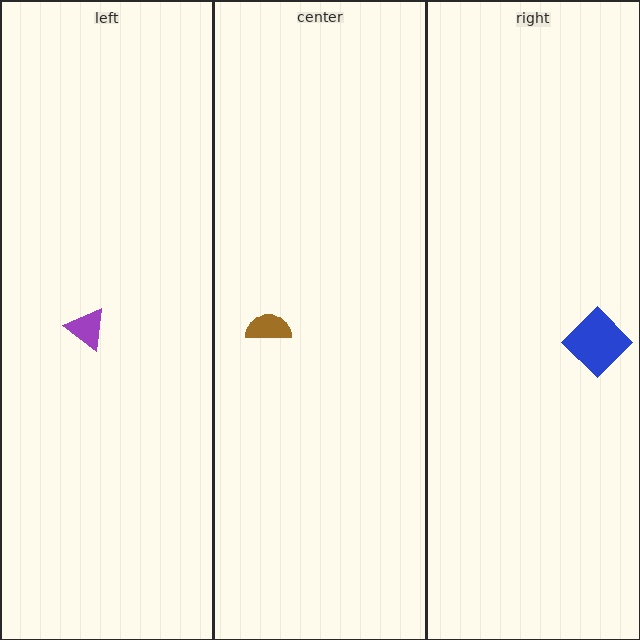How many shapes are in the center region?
1.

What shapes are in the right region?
The blue diamond.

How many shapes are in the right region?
1.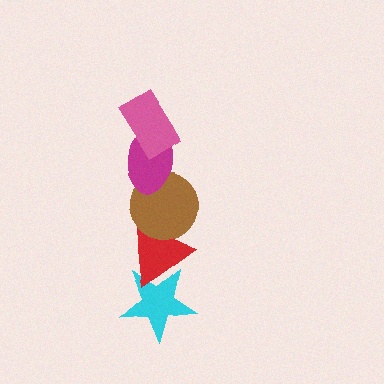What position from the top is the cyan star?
The cyan star is 5th from the top.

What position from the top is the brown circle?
The brown circle is 3rd from the top.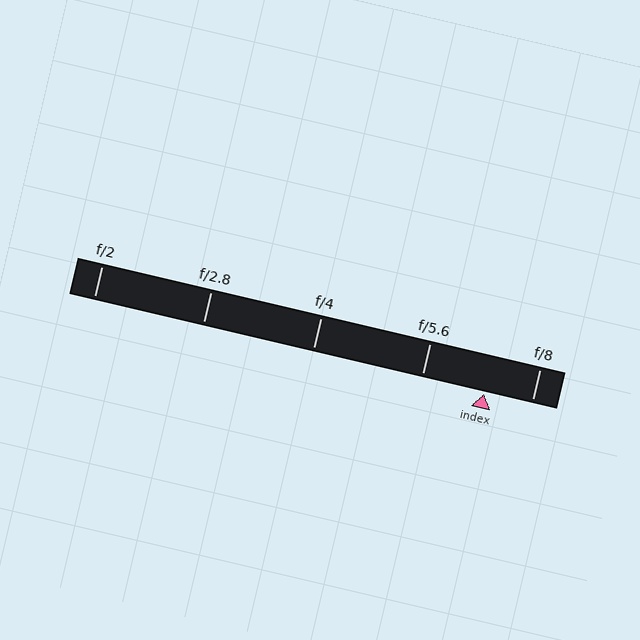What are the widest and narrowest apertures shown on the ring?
The widest aperture shown is f/2 and the narrowest is f/8.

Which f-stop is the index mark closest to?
The index mark is closest to f/8.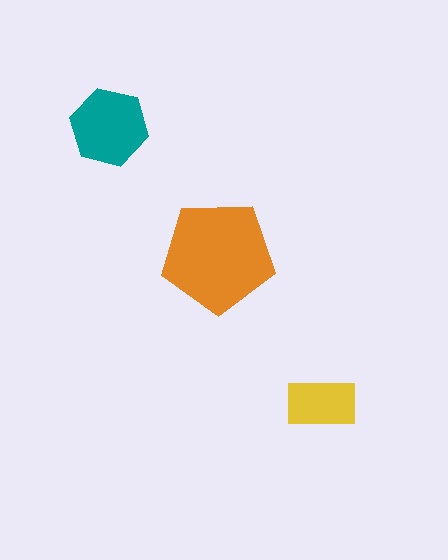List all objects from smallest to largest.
The yellow rectangle, the teal hexagon, the orange pentagon.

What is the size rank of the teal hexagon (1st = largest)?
2nd.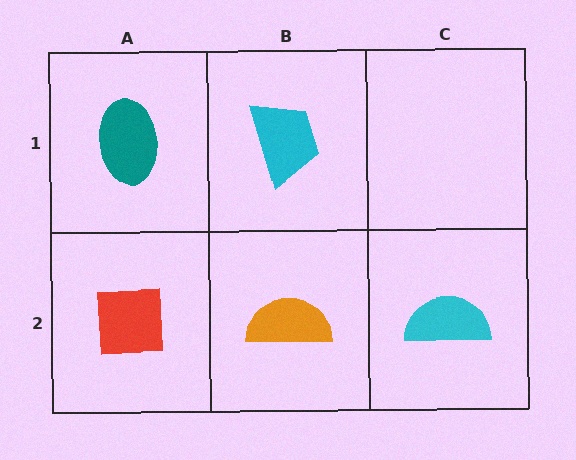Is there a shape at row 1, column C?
No, that cell is empty.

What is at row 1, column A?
A teal ellipse.